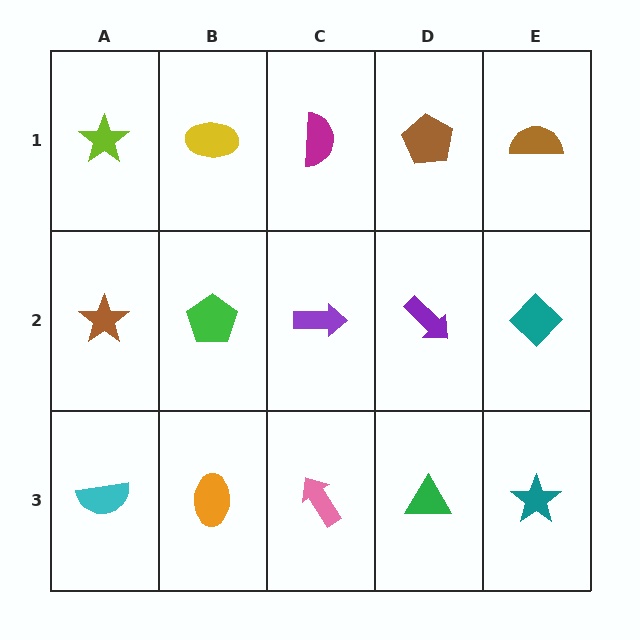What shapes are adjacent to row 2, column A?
A lime star (row 1, column A), a cyan semicircle (row 3, column A), a green pentagon (row 2, column B).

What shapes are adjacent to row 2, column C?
A magenta semicircle (row 1, column C), a pink arrow (row 3, column C), a green pentagon (row 2, column B), a purple arrow (row 2, column D).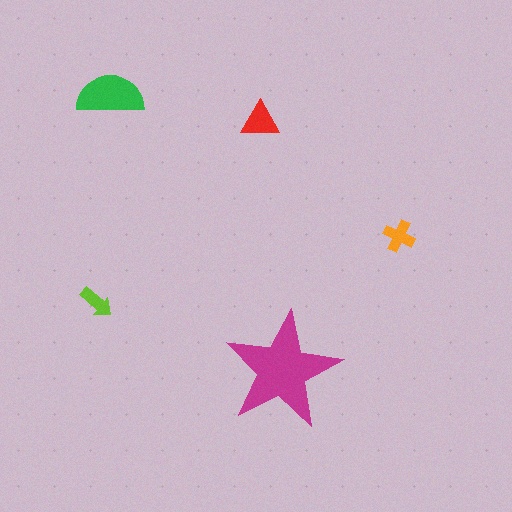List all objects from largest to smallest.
The magenta star, the green semicircle, the red triangle, the orange cross, the lime arrow.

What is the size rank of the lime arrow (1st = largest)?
5th.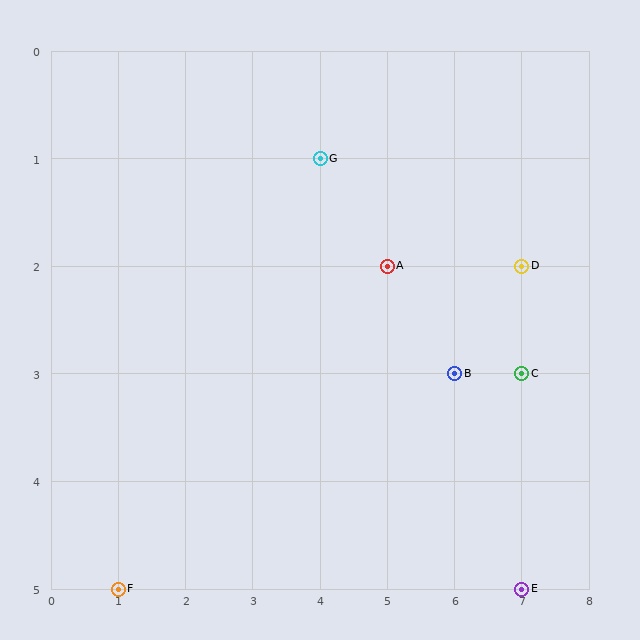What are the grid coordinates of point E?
Point E is at grid coordinates (7, 5).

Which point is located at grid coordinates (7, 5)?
Point E is at (7, 5).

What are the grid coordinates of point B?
Point B is at grid coordinates (6, 3).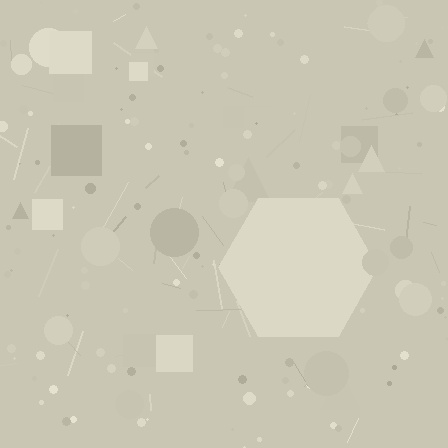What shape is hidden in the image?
A hexagon is hidden in the image.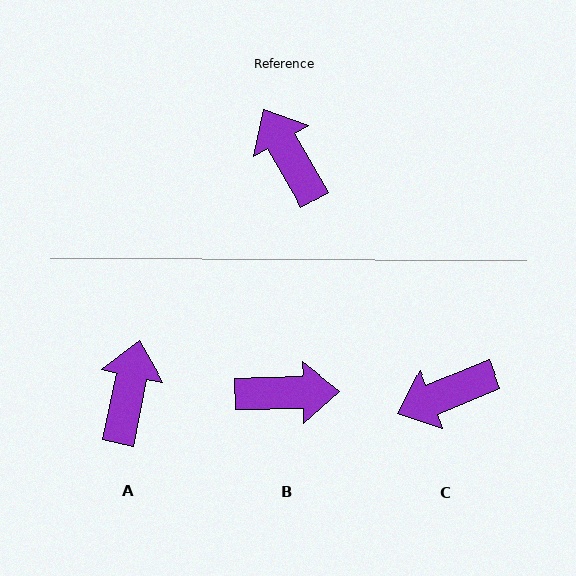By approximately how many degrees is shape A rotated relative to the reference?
Approximately 41 degrees clockwise.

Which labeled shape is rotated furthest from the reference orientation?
B, about 118 degrees away.